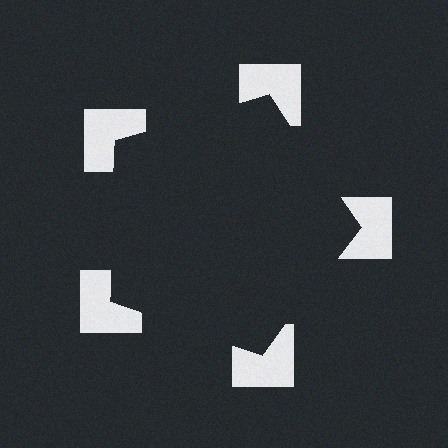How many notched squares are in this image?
There are 5 — one at each vertex of the illusory pentagon.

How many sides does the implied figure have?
5 sides.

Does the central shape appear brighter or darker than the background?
It typically appears slightly darker than the background, even though no actual brightness change is drawn.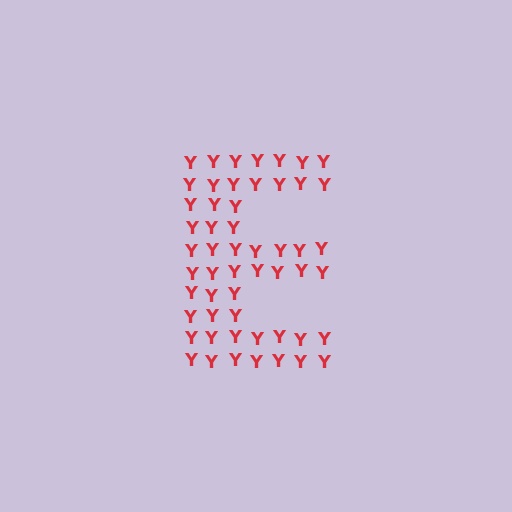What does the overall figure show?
The overall figure shows the letter E.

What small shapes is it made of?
It is made of small letter Y's.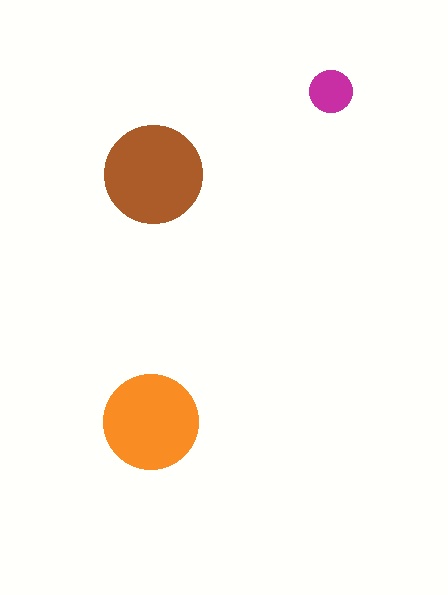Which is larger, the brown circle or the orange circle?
The brown one.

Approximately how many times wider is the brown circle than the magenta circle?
About 2.5 times wider.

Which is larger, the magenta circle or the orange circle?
The orange one.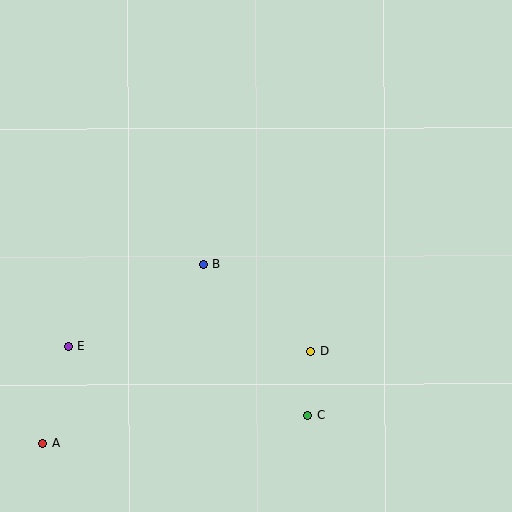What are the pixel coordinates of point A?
Point A is at (42, 443).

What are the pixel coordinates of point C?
Point C is at (308, 415).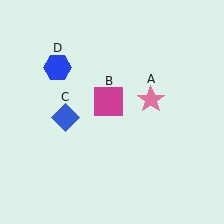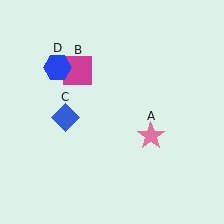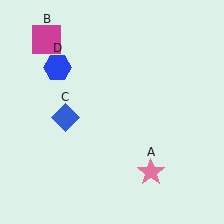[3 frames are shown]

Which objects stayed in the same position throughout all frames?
Blue diamond (object C) and blue hexagon (object D) remained stationary.